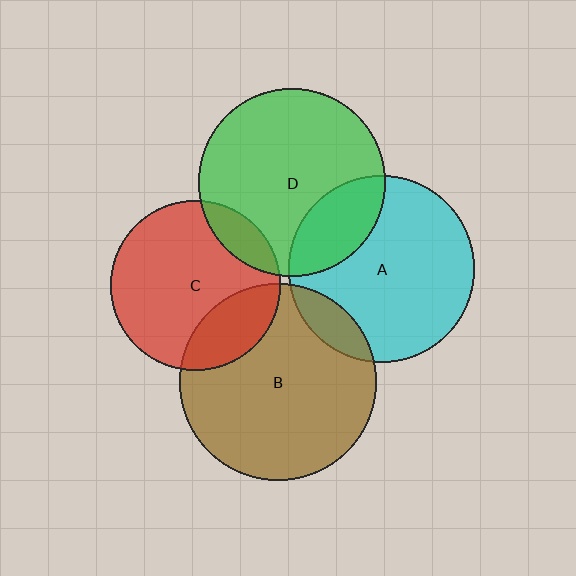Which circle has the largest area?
Circle B (brown).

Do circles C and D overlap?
Yes.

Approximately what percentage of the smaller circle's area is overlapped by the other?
Approximately 15%.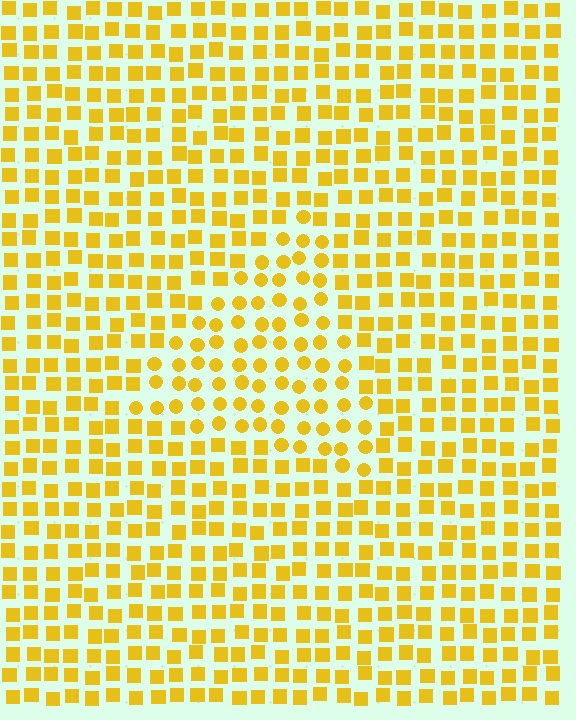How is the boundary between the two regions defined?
The boundary is defined by a change in element shape: circles inside vs. squares outside. All elements share the same color and spacing.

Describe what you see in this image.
The image is filled with small yellow elements arranged in a uniform grid. A triangle-shaped region contains circles, while the surrounding area contains squares. The boundary is defined purely by the change in element shape.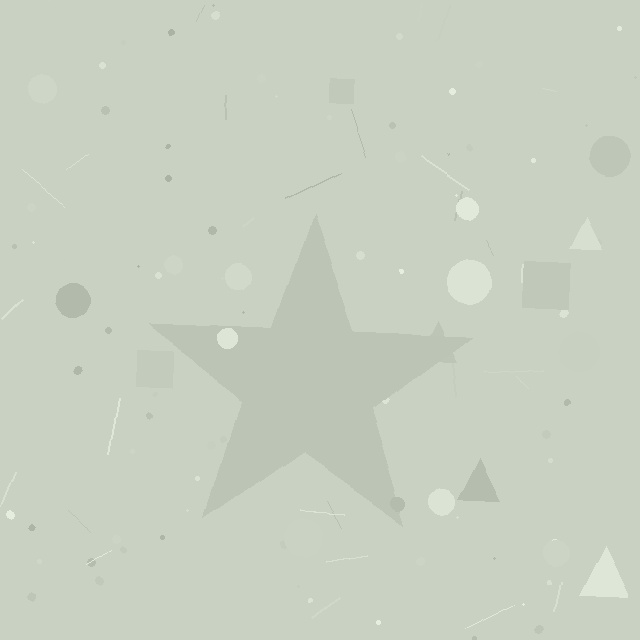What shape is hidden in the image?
A star is hidden in the image.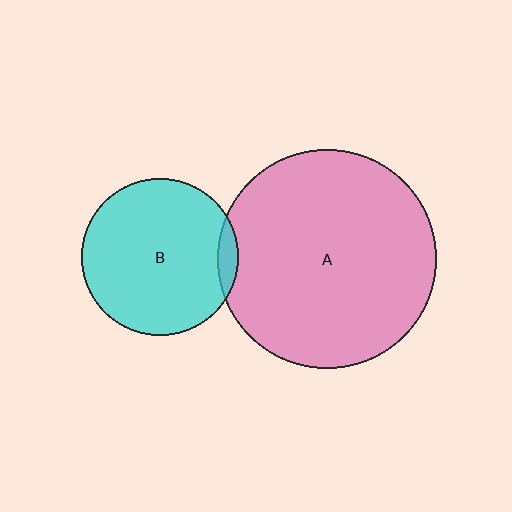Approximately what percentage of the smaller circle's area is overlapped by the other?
Approximately 5%.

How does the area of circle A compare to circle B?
Approximately 1.9 times.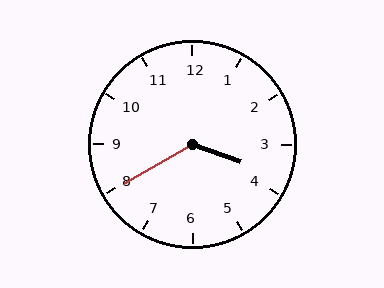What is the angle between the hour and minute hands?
Approximately 130 degrees.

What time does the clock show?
3:40.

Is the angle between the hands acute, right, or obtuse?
It is obtuse.